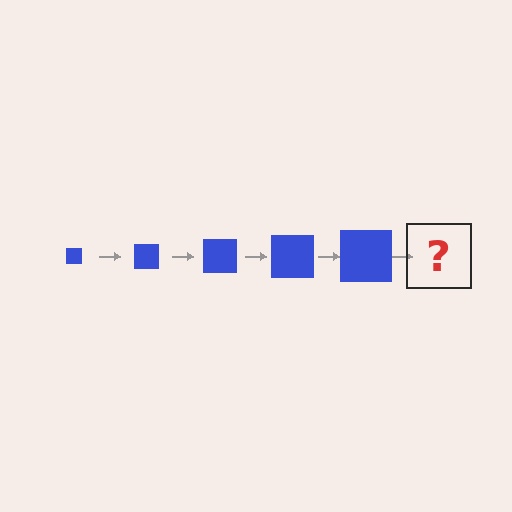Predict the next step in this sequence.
The next step is a blue square, larger than the previous one.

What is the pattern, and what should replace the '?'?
The pattern is that the square gets progressively larger each step. The '?' should be a blue square, larger than the previous one.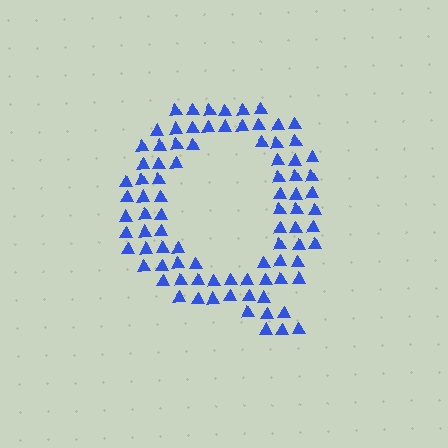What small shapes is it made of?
It is made of small triangles.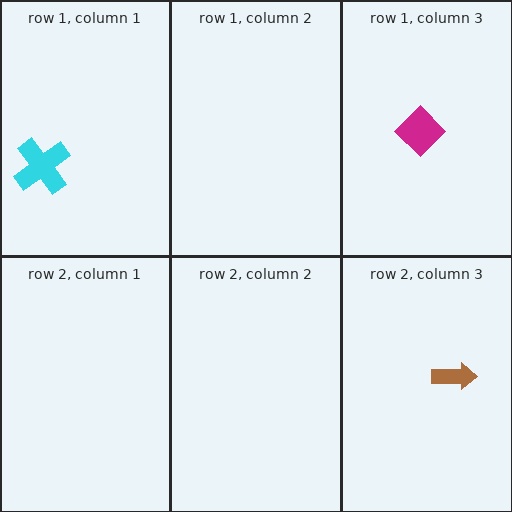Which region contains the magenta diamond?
The row 1, column 3 region.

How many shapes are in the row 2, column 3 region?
1.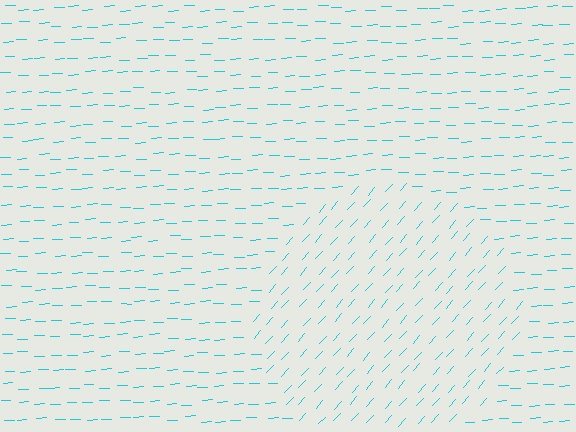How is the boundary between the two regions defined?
The boundary is defined purely by a change in line orientation (approximately 45 degrees difference). All lines are the same color and thickness.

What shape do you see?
I see a circle.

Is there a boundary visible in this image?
Yes, there is a texture boundary formed by a change in line orientation.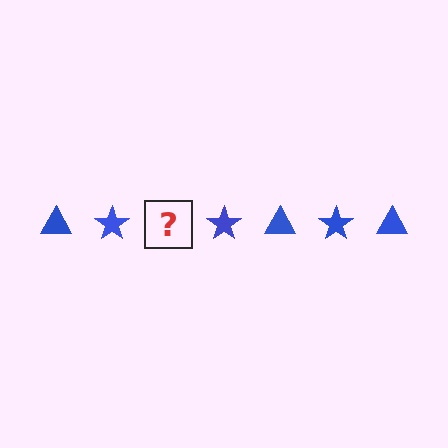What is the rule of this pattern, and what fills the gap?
The rule is that the pattern cycles through triangle, star shapes in blue. The gap should be filled with a blue triangle.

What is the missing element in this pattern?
The missing element is a blue triangle.